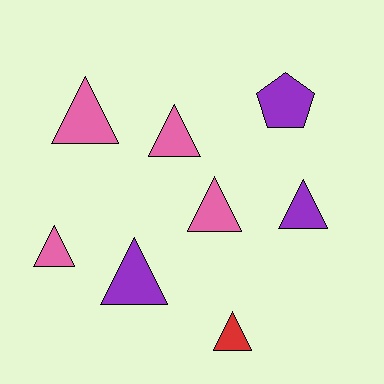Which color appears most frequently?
Pink, with 4 objects.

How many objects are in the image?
There are 8 objects.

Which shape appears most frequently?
Triangle, with 7 objects.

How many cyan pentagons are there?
There are no cyan pentagons.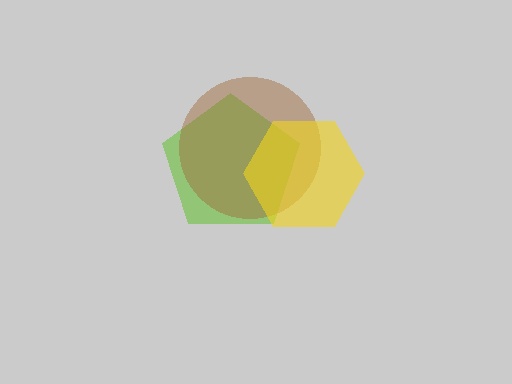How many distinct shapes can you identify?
There are 3 distinct shapes: a lime pentagon, a brown circle, a yellow hexagon.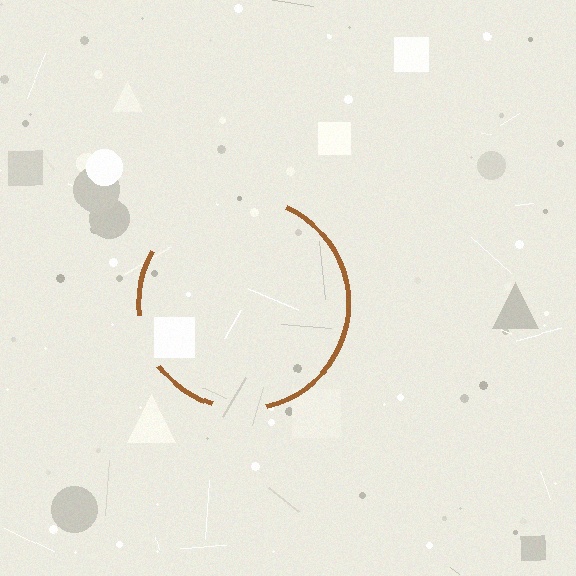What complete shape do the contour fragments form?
The contour fragments form a circle.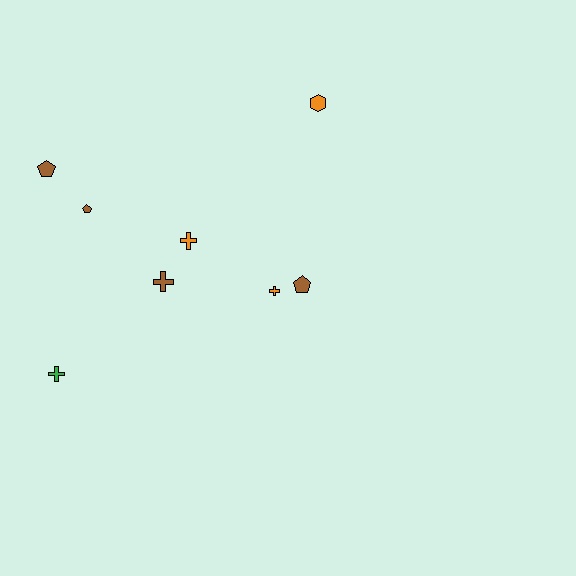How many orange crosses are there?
There are 2 orange crosses.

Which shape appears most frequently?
Cross, with 4 objects.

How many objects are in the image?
There are 8 objects.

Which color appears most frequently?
Brown, with 4 objects.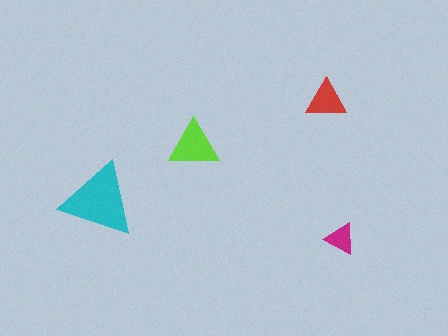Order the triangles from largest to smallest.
the cyan one, the lime one, the red one, the magenta one.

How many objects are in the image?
There are 4 objects in the image.